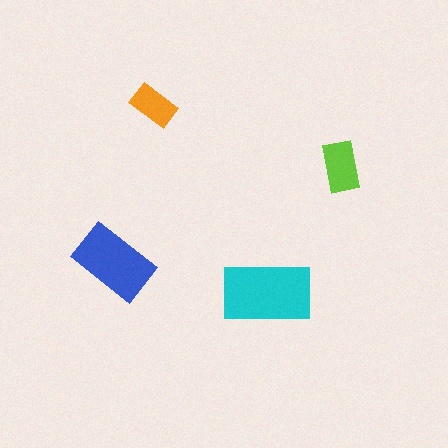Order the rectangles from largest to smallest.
the cyan one, the blue one, the lime one, the orange one.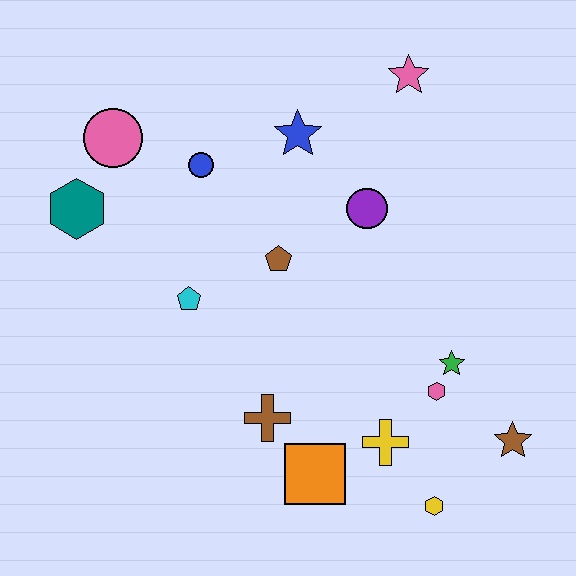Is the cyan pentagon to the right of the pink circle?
Yes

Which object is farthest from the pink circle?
The brown star is farthest from the pink circle.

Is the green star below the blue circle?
Yes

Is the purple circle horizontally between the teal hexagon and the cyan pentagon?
No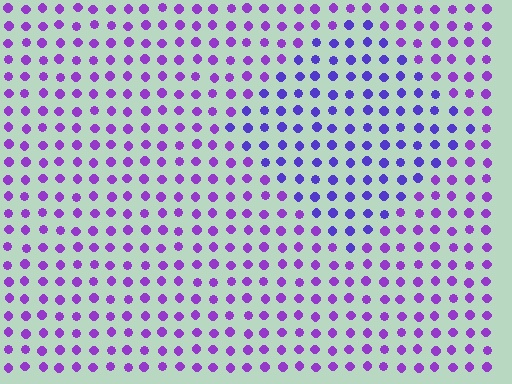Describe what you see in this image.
The image is filled with small purple elements in a uniform arrangement. A diamond-shaped region is visible where the elements are tinted to a slightly different hue, forming a subtle color boundary.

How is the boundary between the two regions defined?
The boundary is defined purely by a slight shift in hue (about 27 degrees). Spacing, size, and orientation are identical on both sides.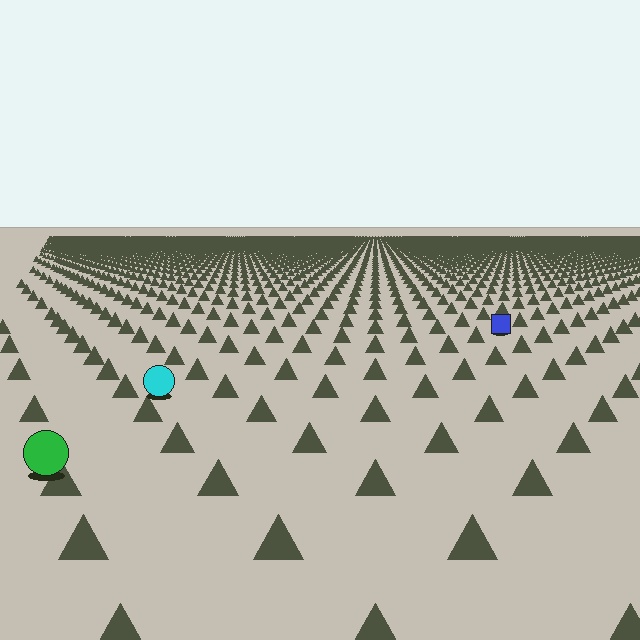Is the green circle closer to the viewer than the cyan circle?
Yes. The green circle is closer — you can tell from the texture gradient: the ground texture is coarser near it.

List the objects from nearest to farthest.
From nearest to farthest: the green circle, the cyan circle, the blue square.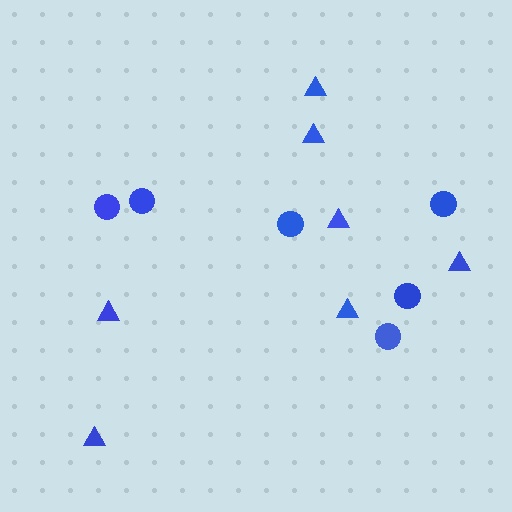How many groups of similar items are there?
There are 2 groups: one group of circles (6) and one group of triangles (7).